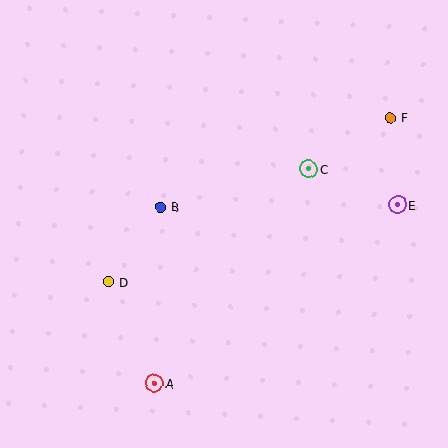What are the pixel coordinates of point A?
Point A is at (154, 383).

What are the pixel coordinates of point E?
Point E is at (398, 204).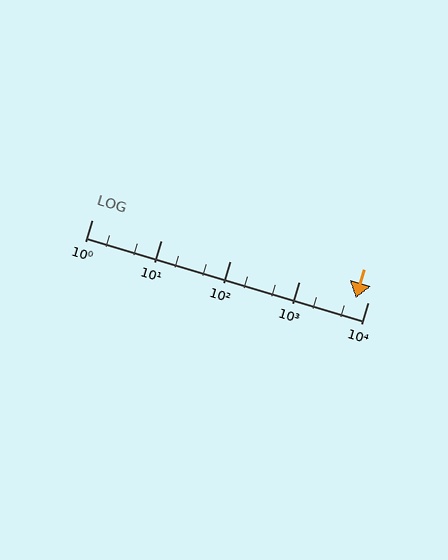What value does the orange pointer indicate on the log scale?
The pointer indicates approximately 6800.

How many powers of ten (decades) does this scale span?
The scale spans 4 decades, from 1 to 10000.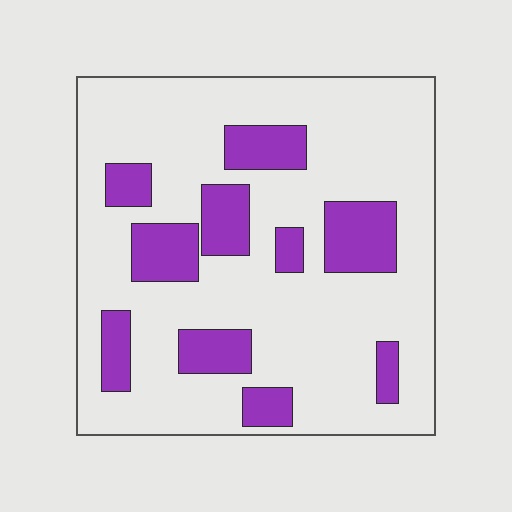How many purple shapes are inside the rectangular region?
10.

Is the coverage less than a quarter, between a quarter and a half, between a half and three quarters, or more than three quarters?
Less than a quarter.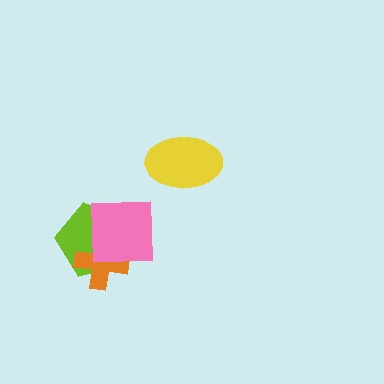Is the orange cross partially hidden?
Yes, it is partially covered by another shape.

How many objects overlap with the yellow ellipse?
0 objects overlap with the yellow ellipse.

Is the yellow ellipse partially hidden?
No, no other shape covers it.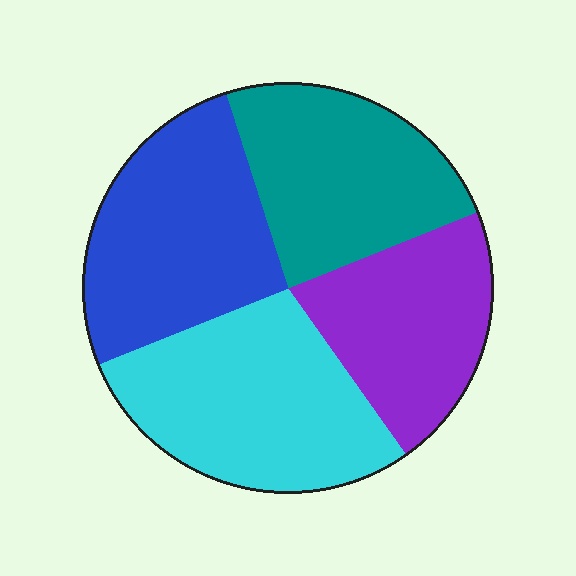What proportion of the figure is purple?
Purple covers about 20% of the figure.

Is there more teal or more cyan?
Cyan.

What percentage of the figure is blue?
Blue covers around 25% of the figure.